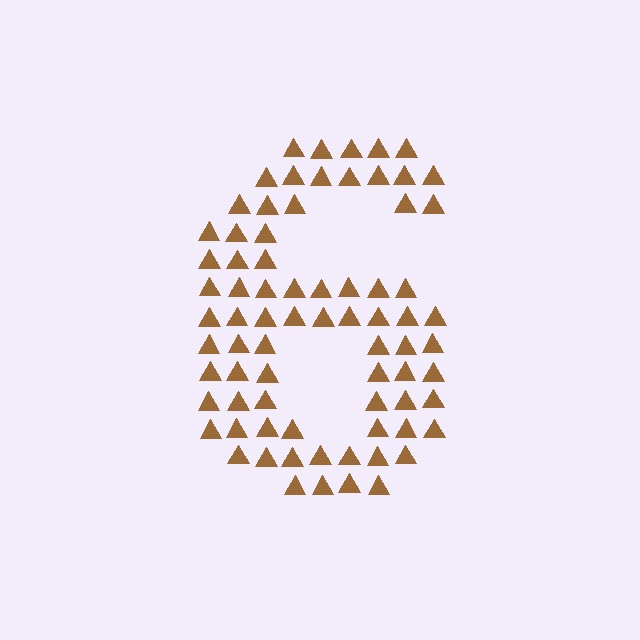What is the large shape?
The large shape is the digit 6.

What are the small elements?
The small elements are triangles.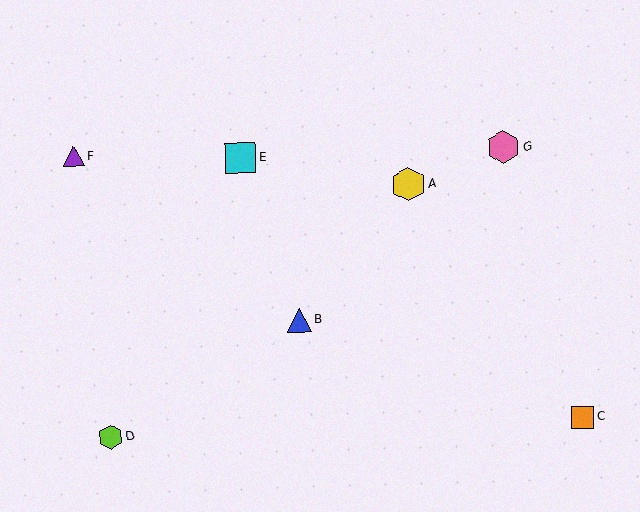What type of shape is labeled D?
Shape D is a lime hexagon.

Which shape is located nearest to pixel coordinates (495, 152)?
The pink hexagon (labeled G) at (503, 147) is nearest to that location.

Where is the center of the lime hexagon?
The center of the lime hexagon is at (111, 437).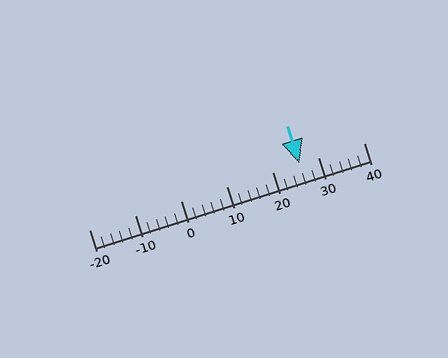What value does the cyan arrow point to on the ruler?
The cyan arrow points to approximately 26.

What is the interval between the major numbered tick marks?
The major tick marks are spaced 10 units apart.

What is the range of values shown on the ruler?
The ruler shows values from -20 to 40.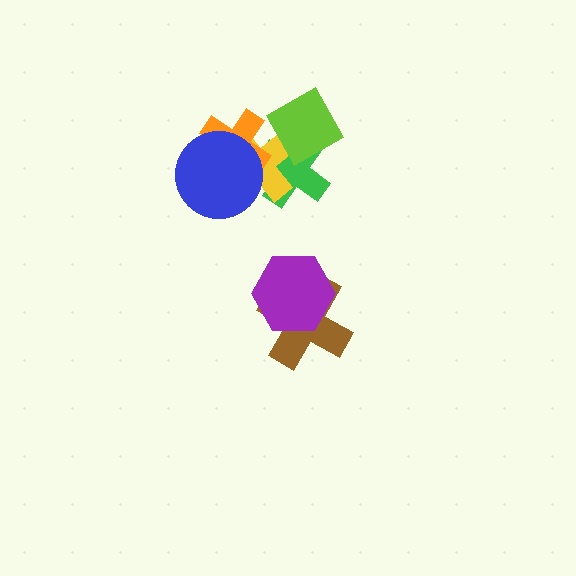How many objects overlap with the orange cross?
3 objects overlap with the orange cross.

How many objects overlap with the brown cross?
1 object overlaps with the brown cross.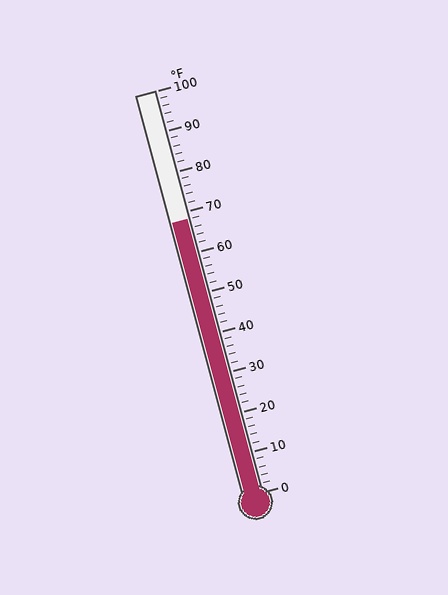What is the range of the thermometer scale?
The thermometer scale ranges from 0°F to 100°F.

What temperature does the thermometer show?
The thermometer shows approximately 68°F.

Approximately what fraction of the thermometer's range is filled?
The thermometer is filled to approximately 70% of its range.